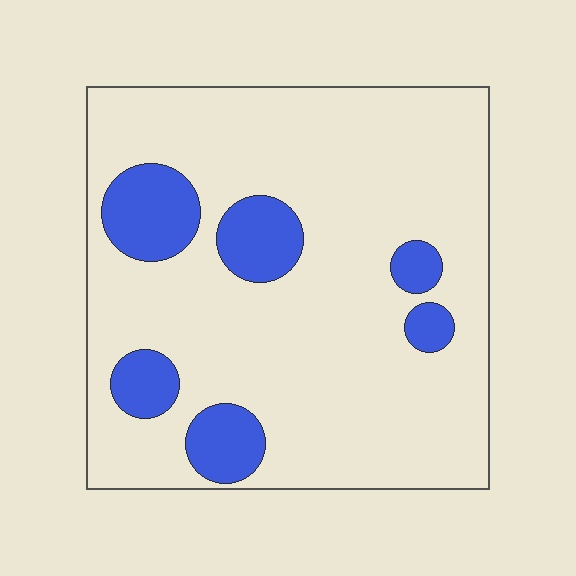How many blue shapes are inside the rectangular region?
6.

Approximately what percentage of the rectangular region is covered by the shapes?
Approximately 15%.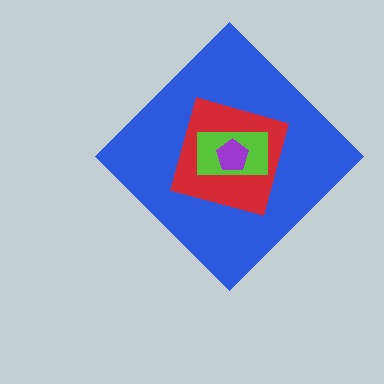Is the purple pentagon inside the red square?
Yes.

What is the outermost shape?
The blue diamond.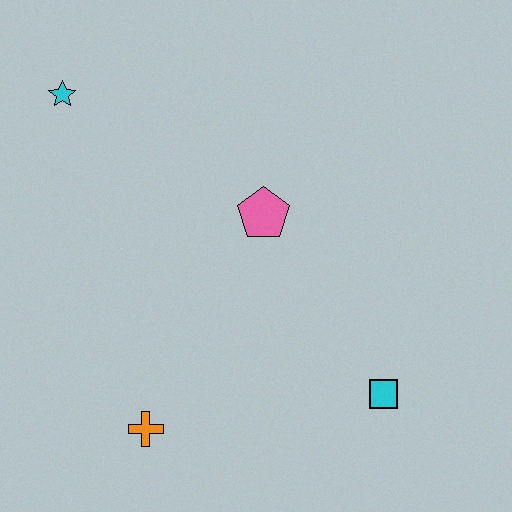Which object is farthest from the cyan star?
The cyan square is farthest from the cyan star.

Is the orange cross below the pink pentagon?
Yes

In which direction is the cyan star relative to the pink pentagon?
The cyan star is to the left of the pink pentagon.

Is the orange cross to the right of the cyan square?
No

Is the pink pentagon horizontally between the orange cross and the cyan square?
Yes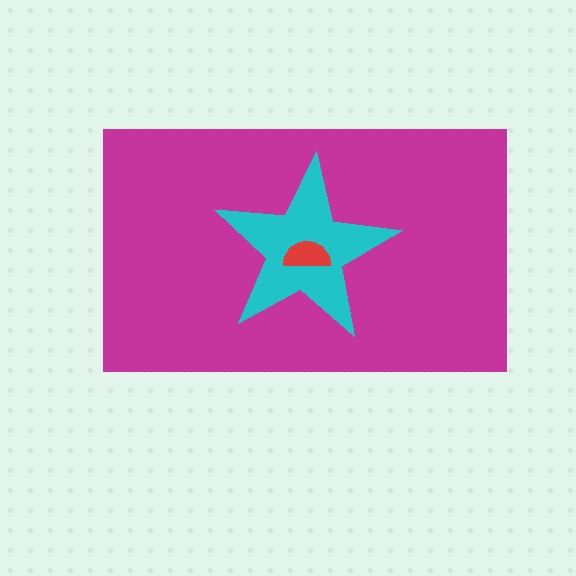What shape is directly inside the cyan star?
The red semicircle.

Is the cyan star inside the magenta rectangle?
Yes.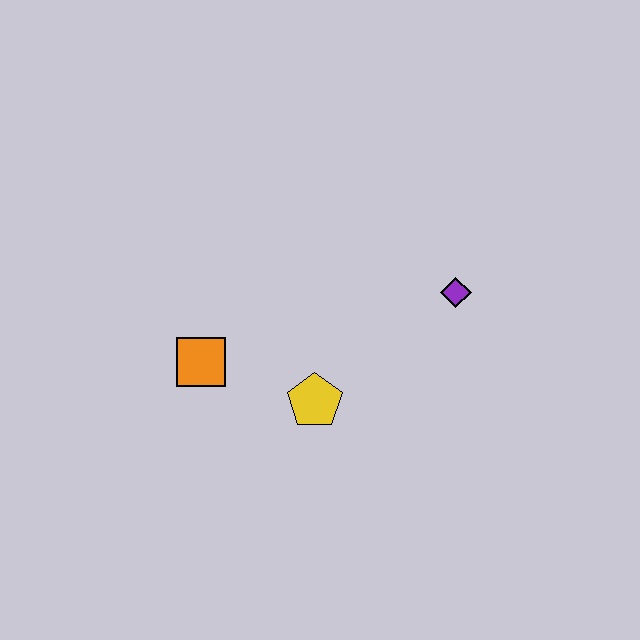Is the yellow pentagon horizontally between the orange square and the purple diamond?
Yes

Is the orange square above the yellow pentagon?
Yes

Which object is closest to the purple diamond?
The yellow pentagon is closest to the purple diamond.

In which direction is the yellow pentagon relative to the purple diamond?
The yellow pentagon is to the left of the purple diamond.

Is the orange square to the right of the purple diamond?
No